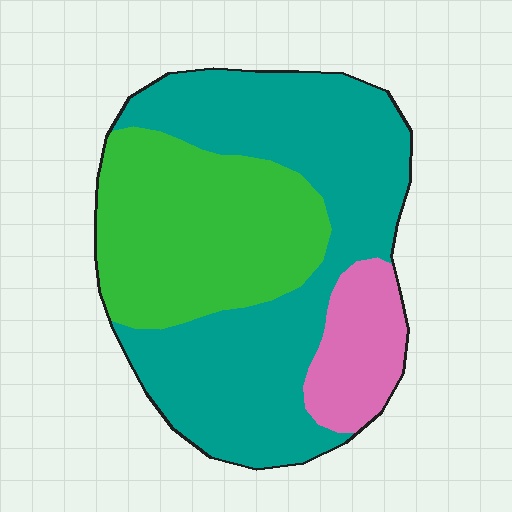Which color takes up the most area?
Teal, at roughly 55%.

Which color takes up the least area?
Pink, at roughly 10%.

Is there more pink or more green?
Green.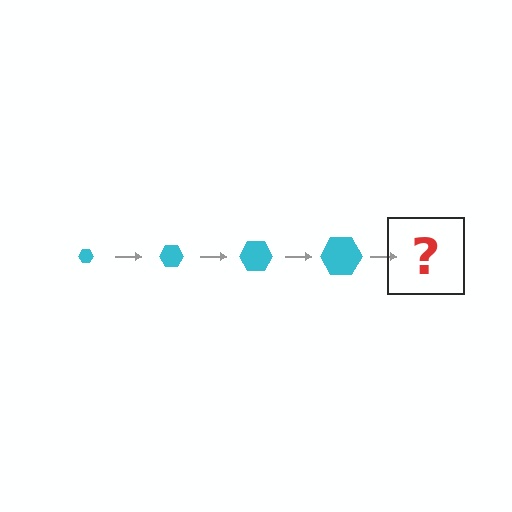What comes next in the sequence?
The next element should be a cyan hexagon, larger than the previous one.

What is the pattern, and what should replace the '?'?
The pattern is that the hexagon gets progressively larger each step. The '?' should be a cyan hexagon, larger than the previous one.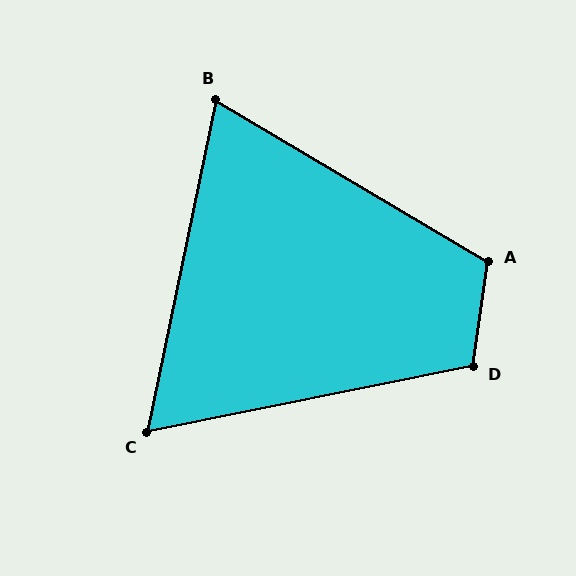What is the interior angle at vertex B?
Approximately 71 degrees (acute).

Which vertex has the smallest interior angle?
C, at approximately 67 degrees.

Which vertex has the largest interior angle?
A, at approximately 113 degrees.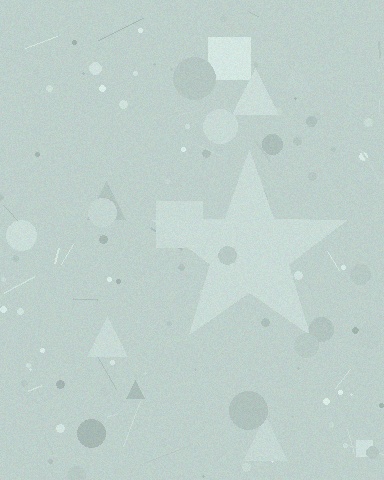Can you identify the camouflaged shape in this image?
The camouflaged shape is a star.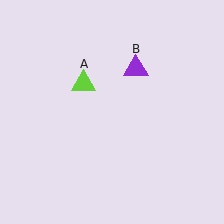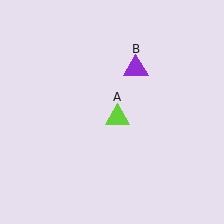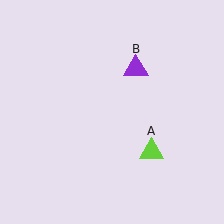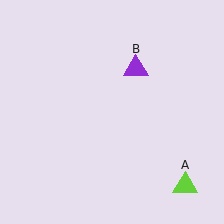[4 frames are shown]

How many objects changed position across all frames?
1 object changed position: lime triangle (object A).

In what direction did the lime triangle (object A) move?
The lime triangle (object A) moved down and to the right.